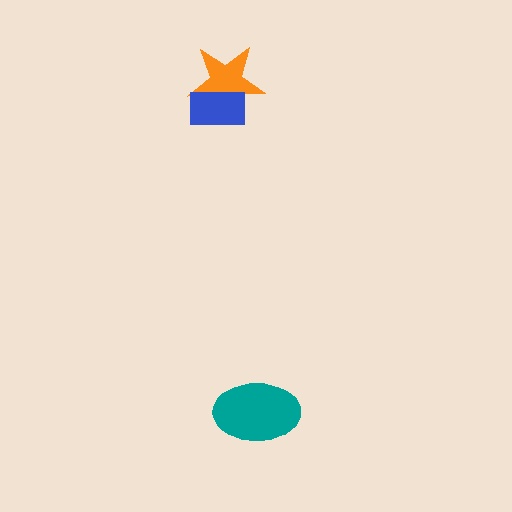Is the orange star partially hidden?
Yes, it is partially covered by another shape.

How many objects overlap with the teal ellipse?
0 objects overlap with the teal ellipse.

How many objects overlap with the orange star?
1 object overlaps with the orange star.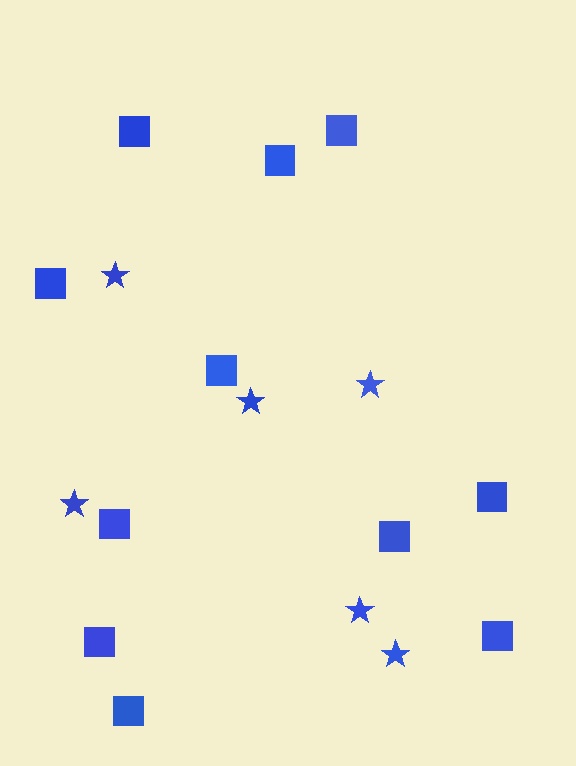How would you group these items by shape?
There are 2 groups: one group of squares (11) and one group of stars (6).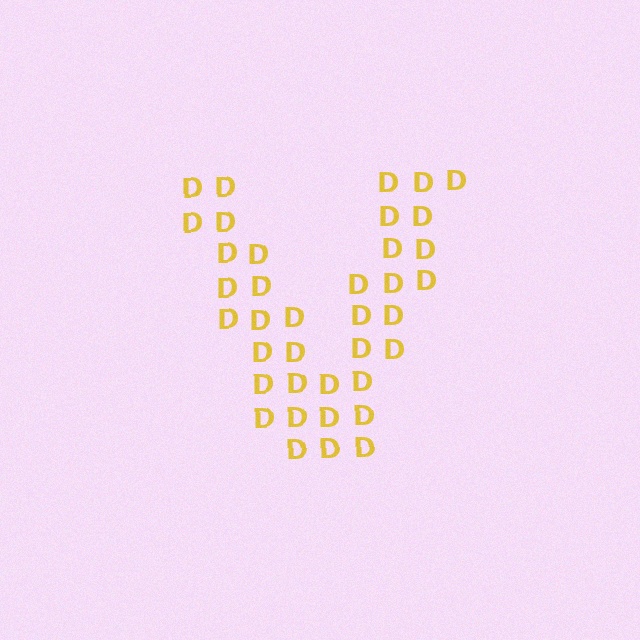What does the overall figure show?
The overall figure shows the letter V.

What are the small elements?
The small elements are letter D's.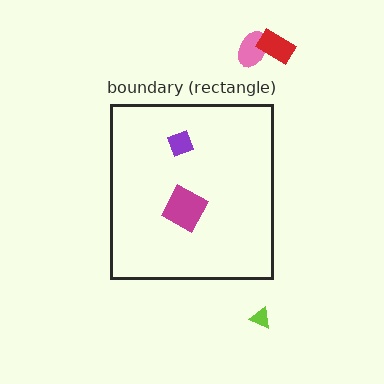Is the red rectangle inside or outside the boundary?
Outside.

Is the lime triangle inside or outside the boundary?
Outside.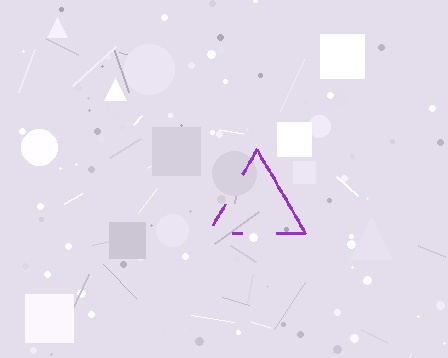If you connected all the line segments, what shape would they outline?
They would outline a triangle.